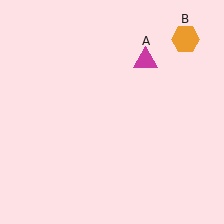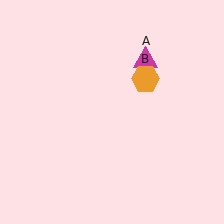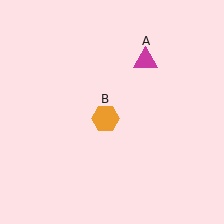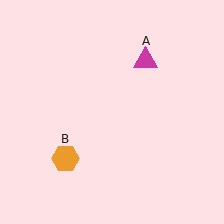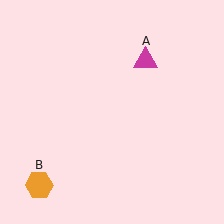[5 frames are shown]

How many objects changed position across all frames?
1 object changed position: orange hexagon (object B).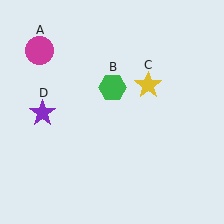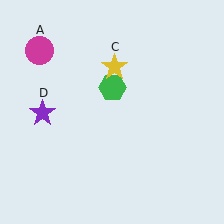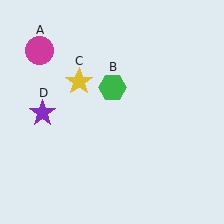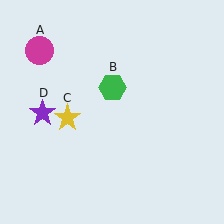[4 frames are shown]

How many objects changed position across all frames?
1 object changed position: yellow star (object C).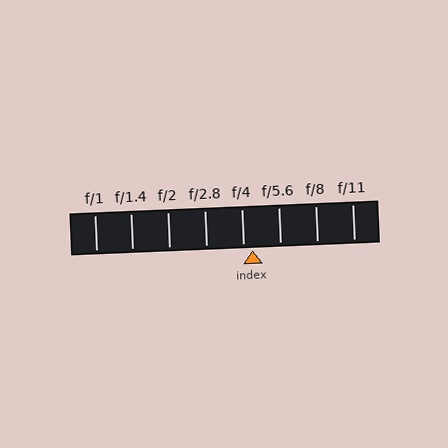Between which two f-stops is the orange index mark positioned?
The index mark is between f/4 and f/5.6.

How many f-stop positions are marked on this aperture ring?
There are 8 f-stop positions marked.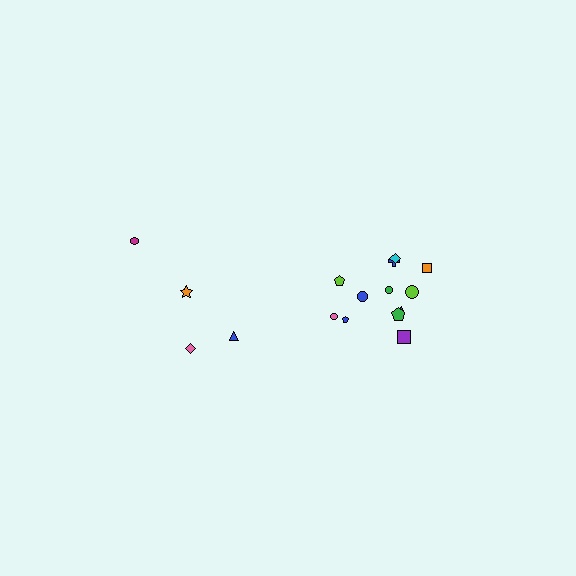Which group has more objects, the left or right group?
The right group.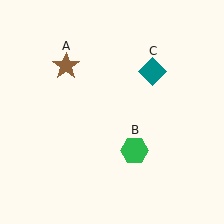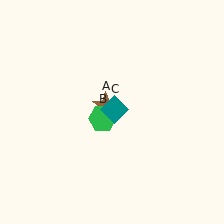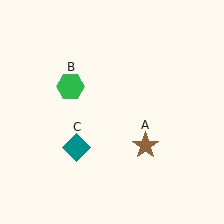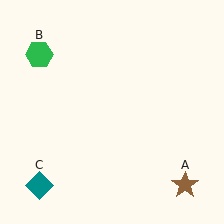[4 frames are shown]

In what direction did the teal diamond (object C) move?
The teal diamond (object C) moved down and to the left.